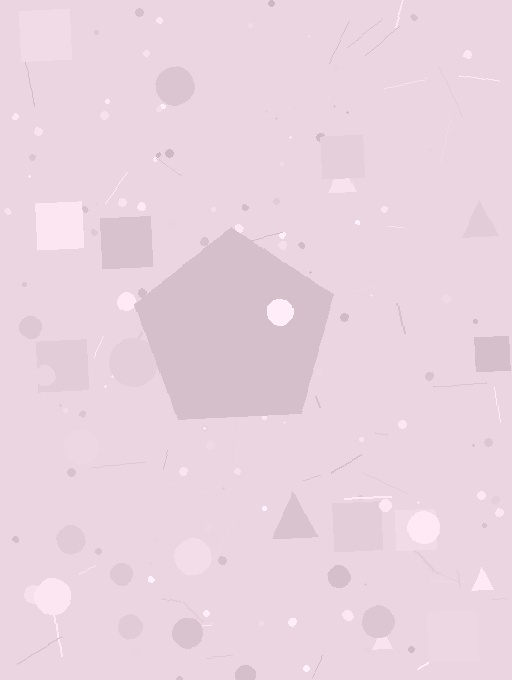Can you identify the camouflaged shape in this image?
The camouflaged shape is a pentagon.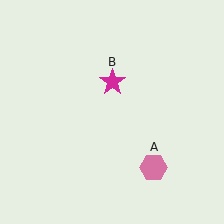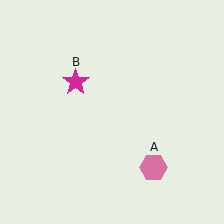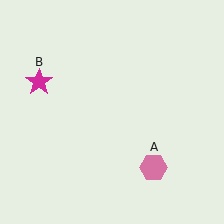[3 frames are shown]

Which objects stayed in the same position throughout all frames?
Pink hexagon (object A) remained stationary.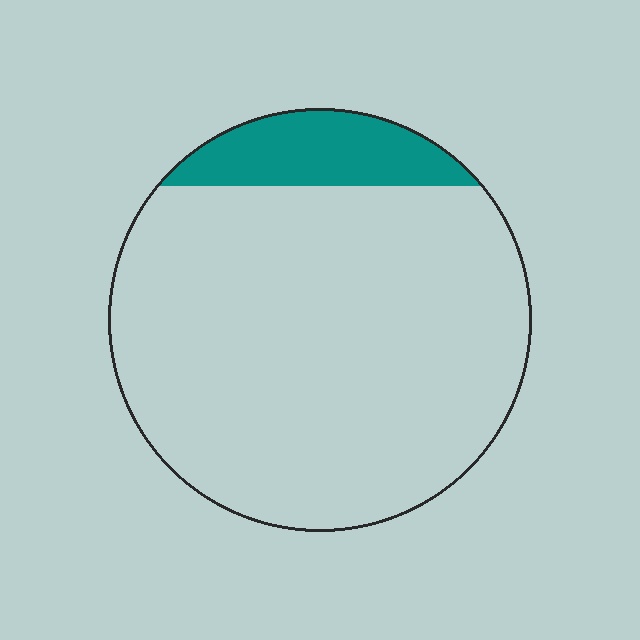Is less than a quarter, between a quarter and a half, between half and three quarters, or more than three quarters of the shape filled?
Less than a quarter.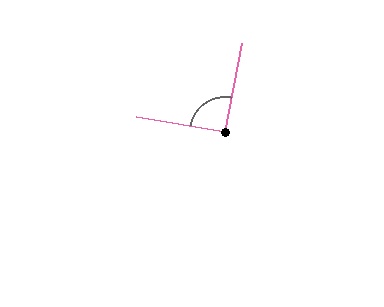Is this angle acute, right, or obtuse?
It is approximately a right angle.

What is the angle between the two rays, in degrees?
Approximately 92 degrees.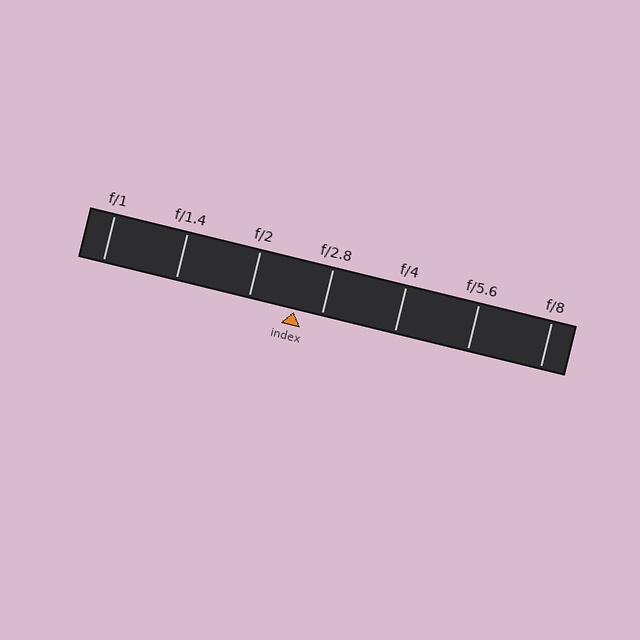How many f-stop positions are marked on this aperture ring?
There are 7 f-stop positions marked.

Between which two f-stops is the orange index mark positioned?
The index mark is between f/2 and f/2.8.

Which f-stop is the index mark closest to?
The index mark is closest to f/2.8.